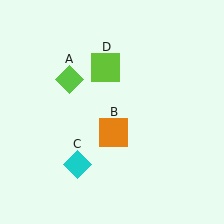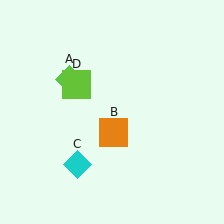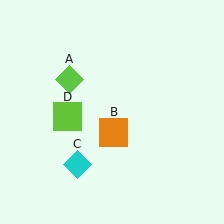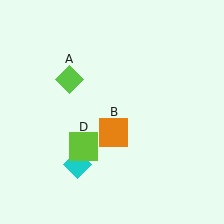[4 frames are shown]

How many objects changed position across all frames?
1 object changed position: lime square (object D).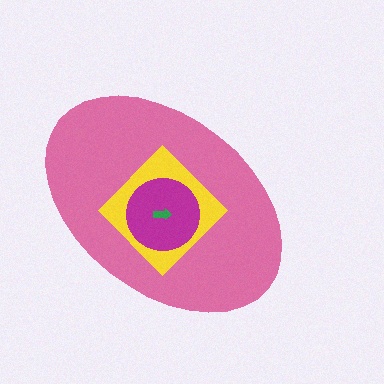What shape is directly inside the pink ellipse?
The yellow diamond.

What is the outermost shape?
The pink ellipse.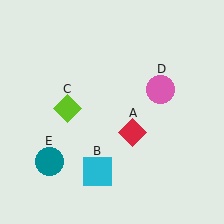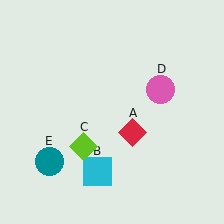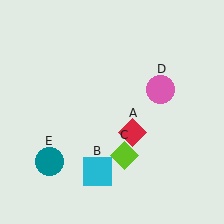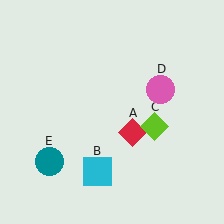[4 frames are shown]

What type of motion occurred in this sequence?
The lime diamond (object C) rotated counterclockwise around the center of the scene.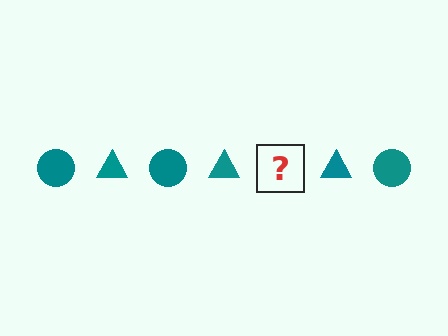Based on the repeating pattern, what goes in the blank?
The blank should be a teal circle.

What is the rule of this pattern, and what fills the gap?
The rule is that the pattern cycles through circle, triangle shapes in teal. The gap should be filled with a teal circle.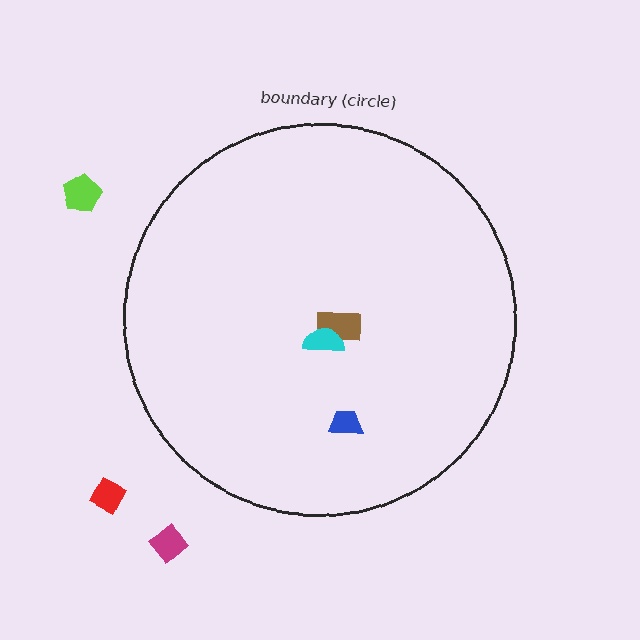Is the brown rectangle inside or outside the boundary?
Inside.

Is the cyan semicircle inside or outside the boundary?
Inside.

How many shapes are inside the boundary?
3 inside, 3 outside.